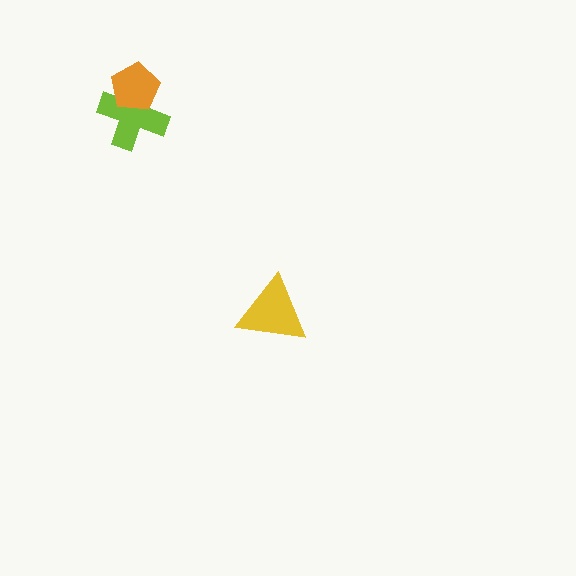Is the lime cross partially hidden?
Yes, it is partially covered by another shape.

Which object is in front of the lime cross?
The orange pentagon is in front of the lime cross.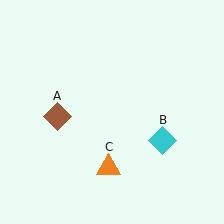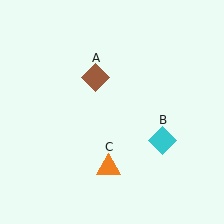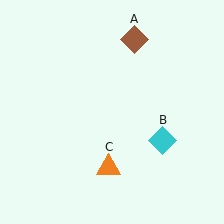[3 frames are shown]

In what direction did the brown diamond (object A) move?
The brown diamond (object A) moved up and to the right.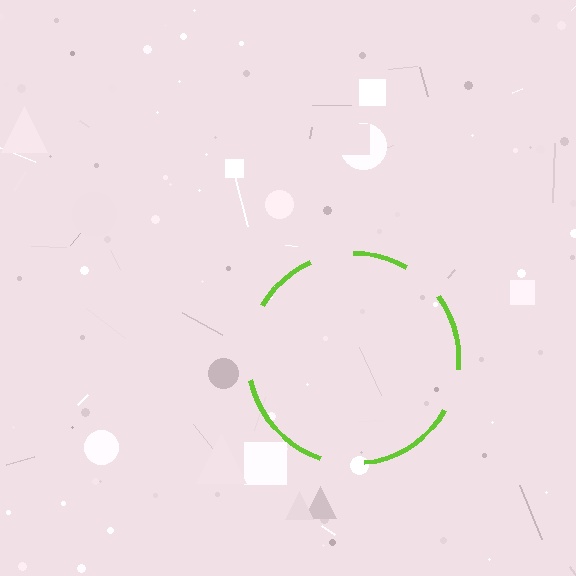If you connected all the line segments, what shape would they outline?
They would outline a circle.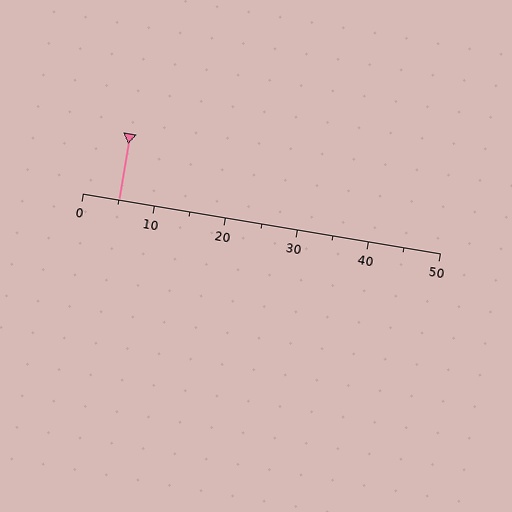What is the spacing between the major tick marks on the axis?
The major ticks are spaced 10 apart.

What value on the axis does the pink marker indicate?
The marker indicates approximately 5.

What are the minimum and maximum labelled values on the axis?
The axis runs from 0 to 50.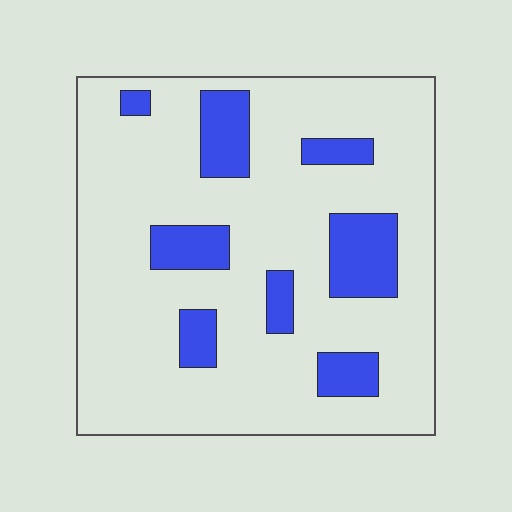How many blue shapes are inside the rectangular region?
8.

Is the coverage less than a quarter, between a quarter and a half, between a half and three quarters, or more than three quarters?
Less than a quarter.